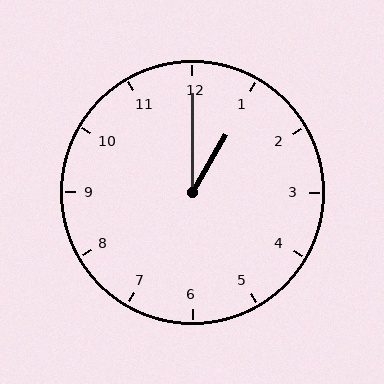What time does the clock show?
1:00.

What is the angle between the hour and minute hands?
Approximately 30 degrees.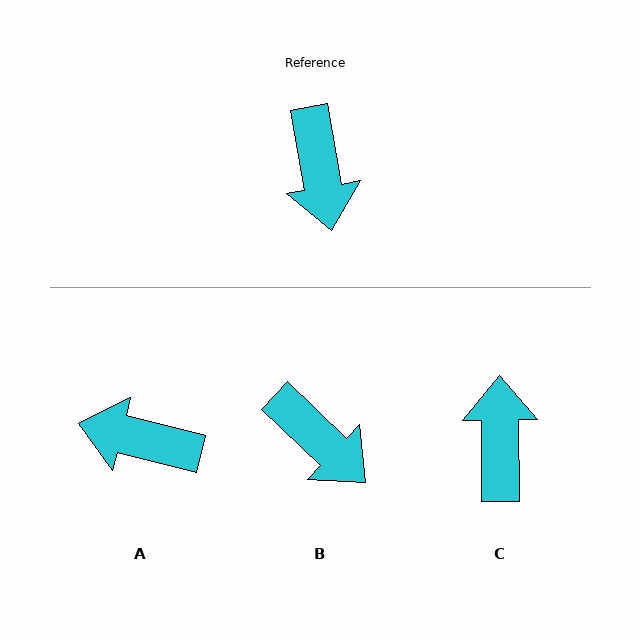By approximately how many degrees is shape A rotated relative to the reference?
Approximately 114 degrees clockwise.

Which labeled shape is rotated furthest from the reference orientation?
C, about 170 degrees away.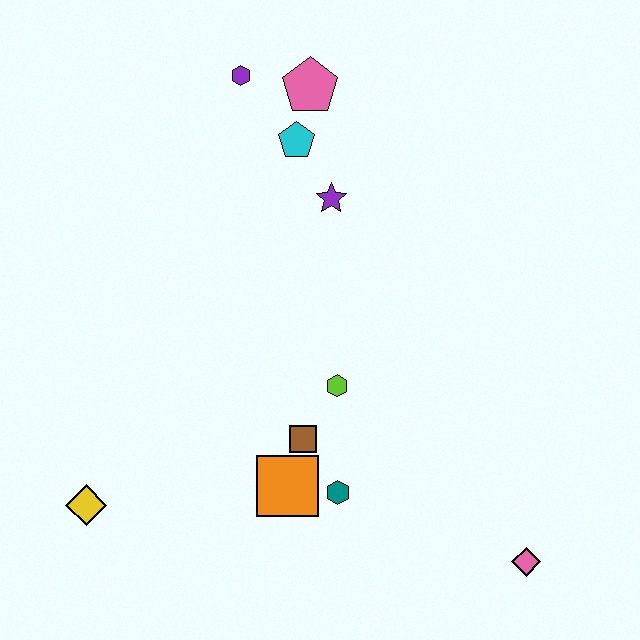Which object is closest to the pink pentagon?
The cyan pentagon is closest to the pink pentagon.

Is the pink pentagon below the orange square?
No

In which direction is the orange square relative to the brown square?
The orange square is below the brown square.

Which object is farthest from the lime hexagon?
The purple hexagon is farthest from the lime hexagon.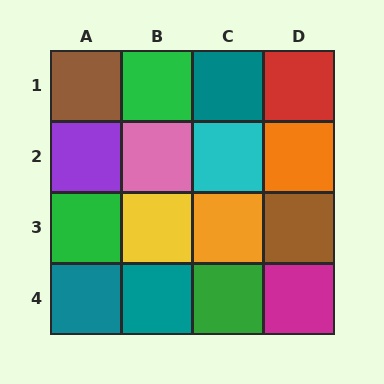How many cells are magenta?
1 cell is magenta.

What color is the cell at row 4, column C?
Green.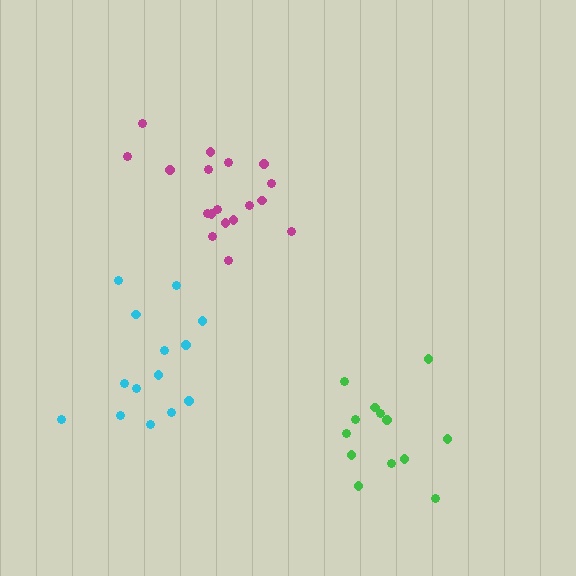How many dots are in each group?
Group 1: 14 dots, Group 2: 18 dots, Group 3: 13 dots (45 total).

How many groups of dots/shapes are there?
There are 3 groups.